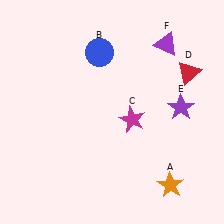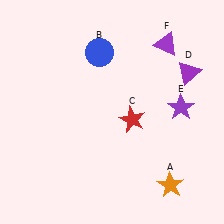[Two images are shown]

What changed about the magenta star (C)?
In Image 1, C is magenta. In Image 2, it changed to red.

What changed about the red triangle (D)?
In Image 1, D is red. In Image 2, it changed to purple.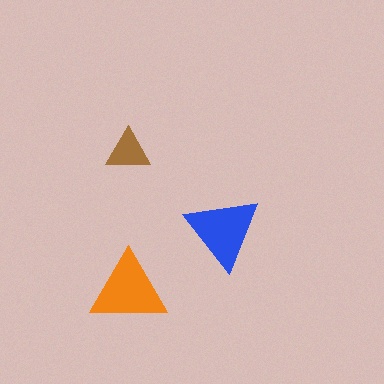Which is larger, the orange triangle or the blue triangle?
The orange one.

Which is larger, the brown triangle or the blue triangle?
The blue one.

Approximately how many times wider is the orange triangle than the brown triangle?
About 2 times wider.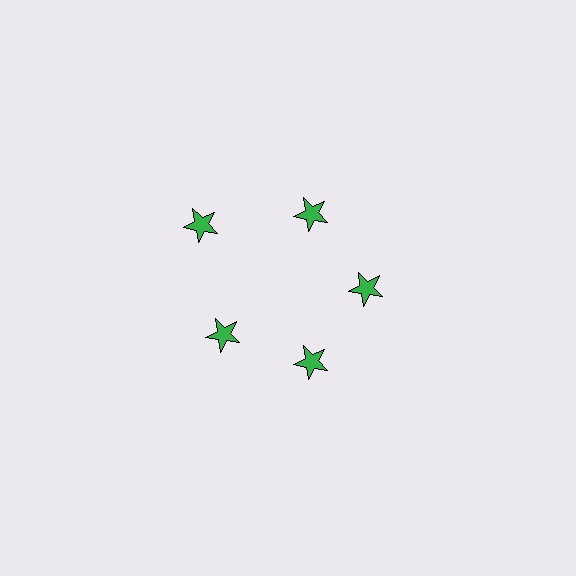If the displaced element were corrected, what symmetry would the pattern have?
It would have 5-fold rotational symmetry — the pattern would map onto itself every 72 degrees.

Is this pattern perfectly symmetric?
No. The 5 green stars are arranged in a ring, but one element near the 10 o'clock position is pushed outward from the center, breaking the 5-fold rotational symmetry.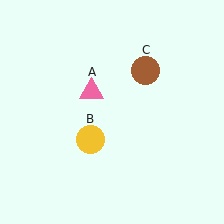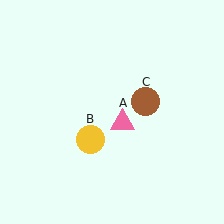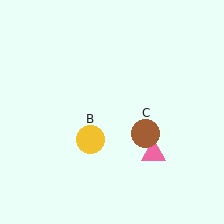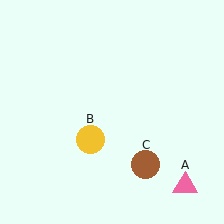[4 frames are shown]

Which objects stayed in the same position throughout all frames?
Yellow circle (object B) remained stationary.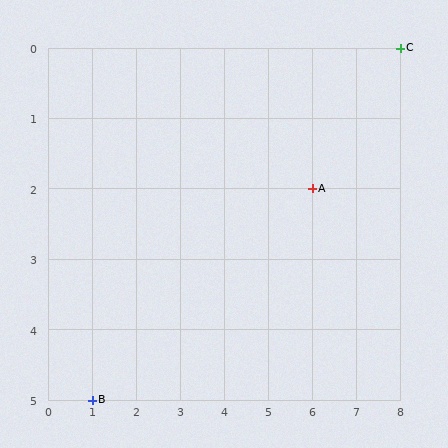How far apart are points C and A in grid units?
Points C and A are 2 columns and 2 rows apart (about 2.8 grid units diagonally).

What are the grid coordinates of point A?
Point A is at grid coordinates (6, 2).